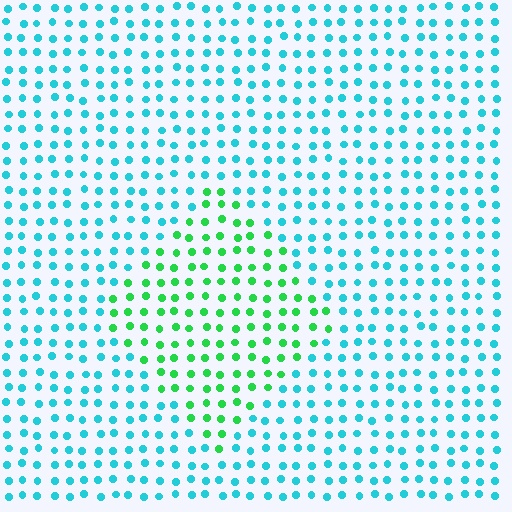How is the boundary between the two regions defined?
The boundary is defined purely by a slight shift in hue (about 52 degrees). Spacing, size, and orientation are identical on both sides.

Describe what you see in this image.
The image is filled with small cyan elements in a uniform arrangement. A diamond-shaped region is visible where the elements are tinted to a slightly different hue, forming a subtle color boundary.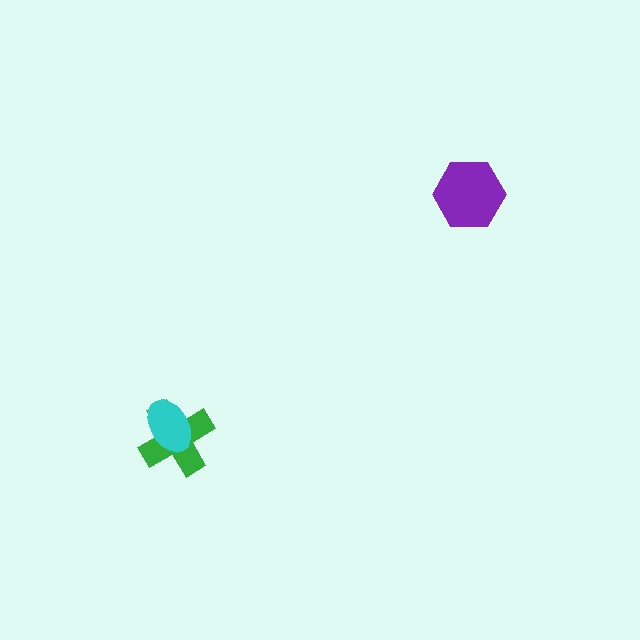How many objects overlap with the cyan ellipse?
1 object overlaps with the cyan ellipse.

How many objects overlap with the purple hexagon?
0 objects overlap with the purple hexagon.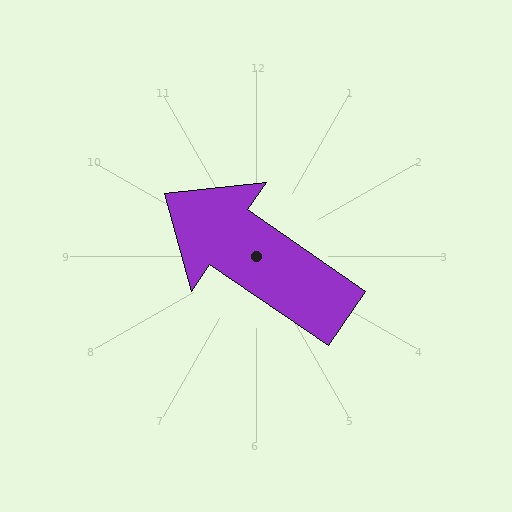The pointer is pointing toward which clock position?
Roughly 10 o'clock.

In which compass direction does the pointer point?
Northwest.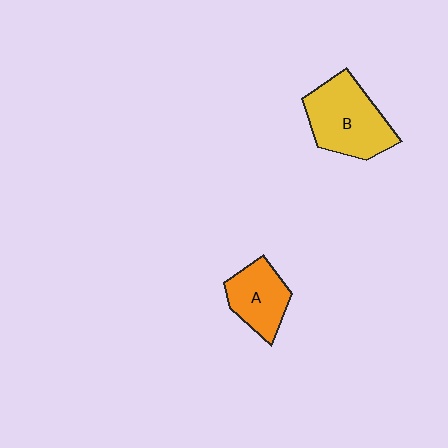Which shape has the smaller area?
Shape A (orange).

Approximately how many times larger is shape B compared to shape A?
Approximately 1.5 times.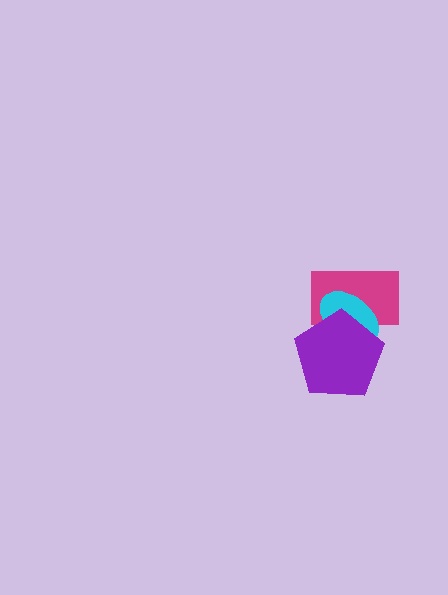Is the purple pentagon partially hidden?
No, no other shape covers it.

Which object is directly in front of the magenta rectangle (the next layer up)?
The cyan ellipse is directly in front of the magenta rectangle.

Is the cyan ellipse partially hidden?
Yes, it is partially covered by another shape.